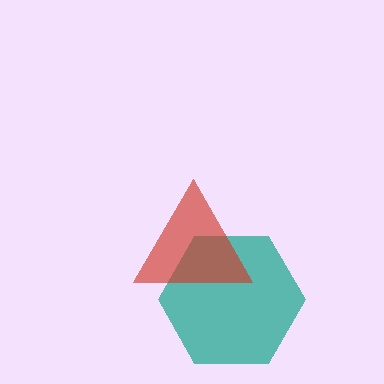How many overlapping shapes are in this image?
There are 2 overlapping shapes in the image.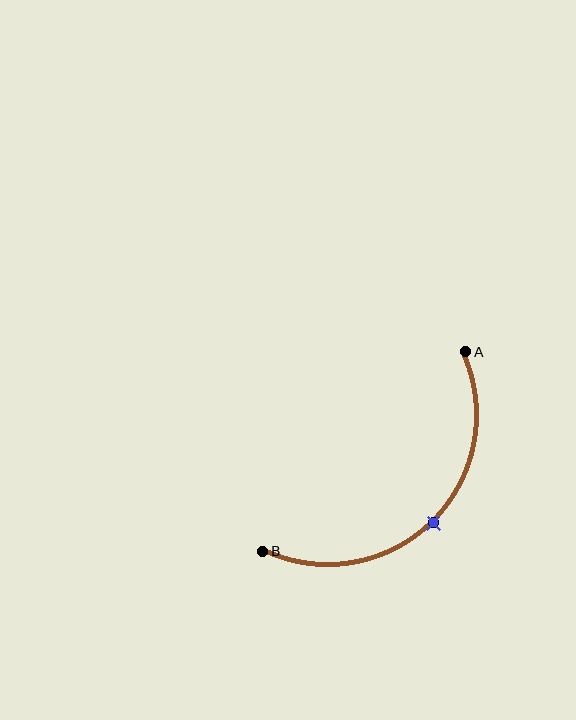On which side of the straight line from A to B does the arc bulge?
The arc bulges below and to the right of the straight line connecting A and B.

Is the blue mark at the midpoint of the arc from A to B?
Yes. The blue mark lies on the arc at equal arc-length from both A and B — it is the arc midpoint.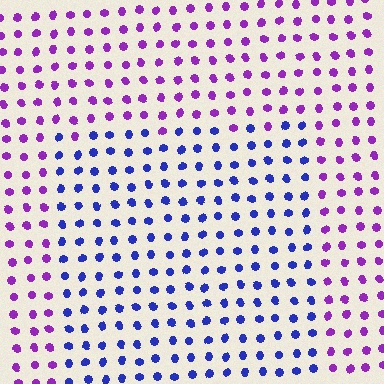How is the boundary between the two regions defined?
The boundary is defined purely by a slight shift in hue (about 49 degrees). Spacing, size, and orientation are identical on both sides.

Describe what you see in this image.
The image is filled with small purple elements in a uniform arrangement. A rectangle-shaped region is visible where the elements are tinted to a slightly different hue, forming a subtle color boundary.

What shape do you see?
I see a rectangle.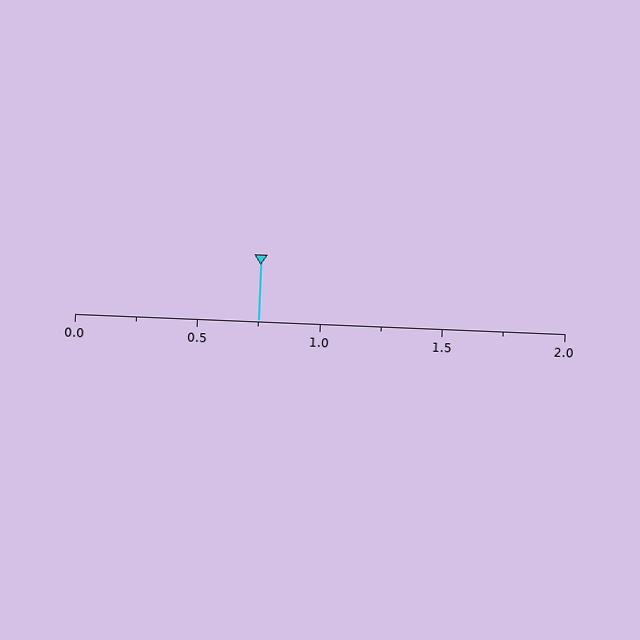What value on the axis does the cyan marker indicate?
The marker indicates approximately 0.75.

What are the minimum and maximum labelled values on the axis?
The axis runs from 0.0 to 2.0.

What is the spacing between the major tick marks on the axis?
The major ticks are spaced 0.5 apart.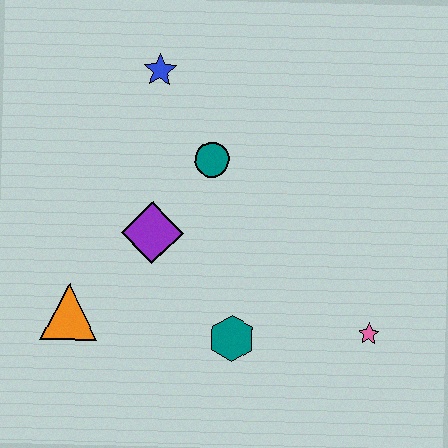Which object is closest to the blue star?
The teal circle is closest to the blue star.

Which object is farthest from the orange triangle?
The pink star is farthest from the orange triangle.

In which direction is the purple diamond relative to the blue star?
The purple diamond is below the blue star.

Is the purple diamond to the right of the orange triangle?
Yes